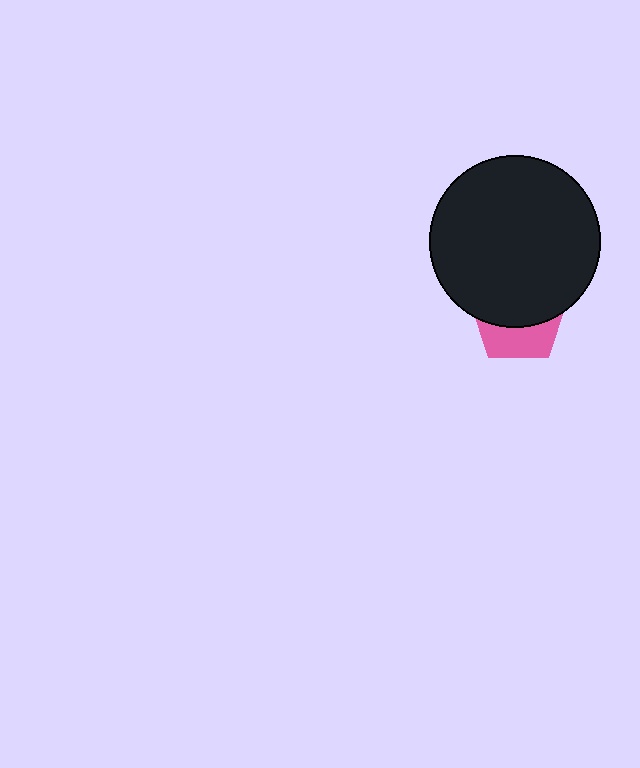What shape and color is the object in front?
The object in front is a black circle.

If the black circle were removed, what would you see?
You would see the complete pink pentagon.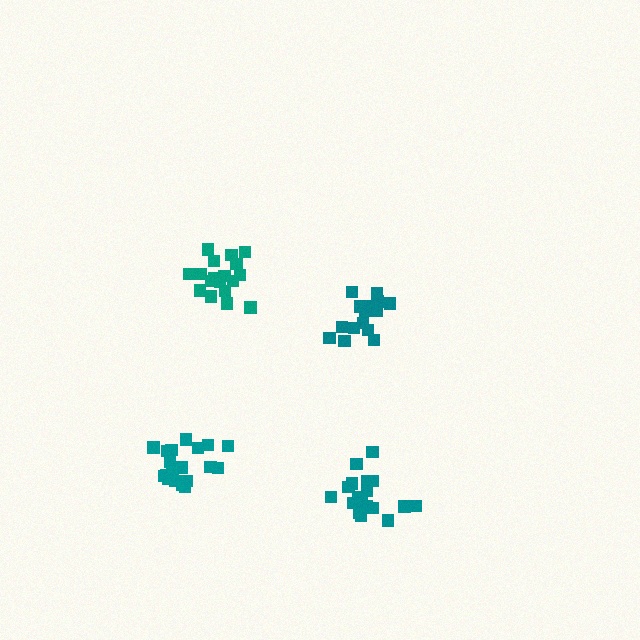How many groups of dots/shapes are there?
There are 4 groups.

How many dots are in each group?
Group 1: 16 dots, Group 2: 18 dots, Group 3: 20 dots, Group 4: 20 dots (74 total).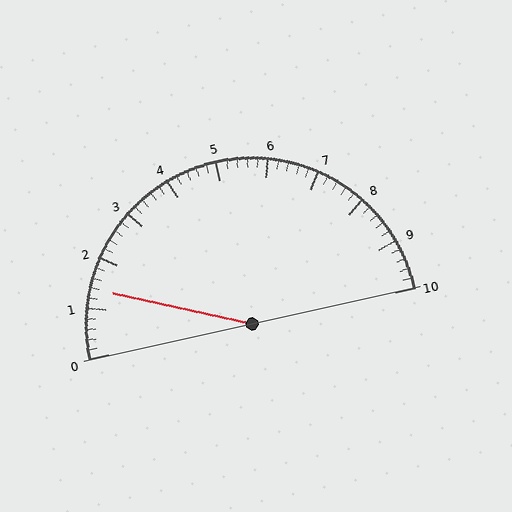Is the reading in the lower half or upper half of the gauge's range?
The reading is in the lower half of the range (0 to 10).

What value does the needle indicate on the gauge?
The needle indicates approximately 1.4.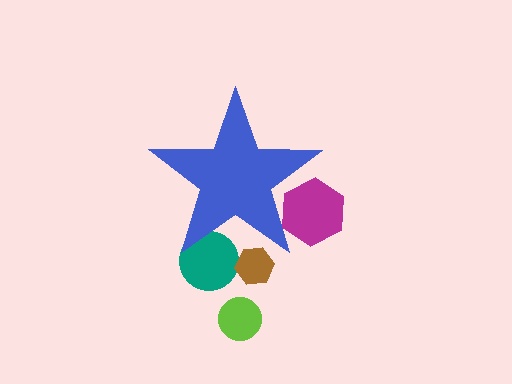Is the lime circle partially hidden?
No, the lime circle is fully visible.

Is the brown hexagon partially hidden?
Yes, the brown hexagon is partially hidden behind the blue star.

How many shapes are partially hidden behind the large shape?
3 shapes are partially hidden.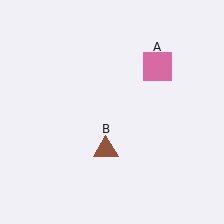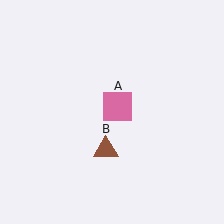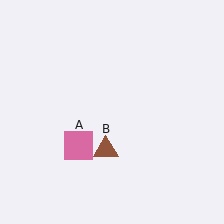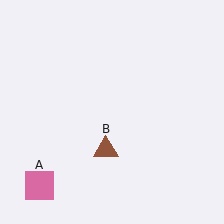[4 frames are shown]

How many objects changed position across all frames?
1 object changed position: pink square (object A).